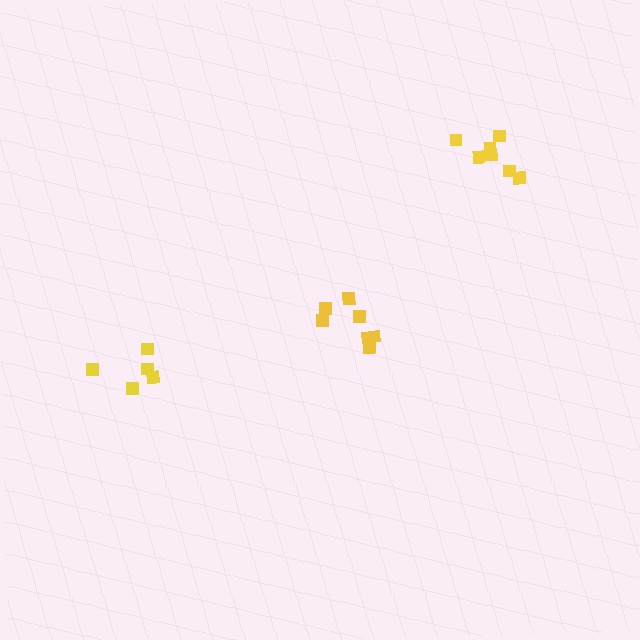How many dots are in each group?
Group 1: 5 dots, Group 2: 7 dots, Group 3: 7 dots (19 total).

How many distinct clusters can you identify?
There are 3 distinct clusters.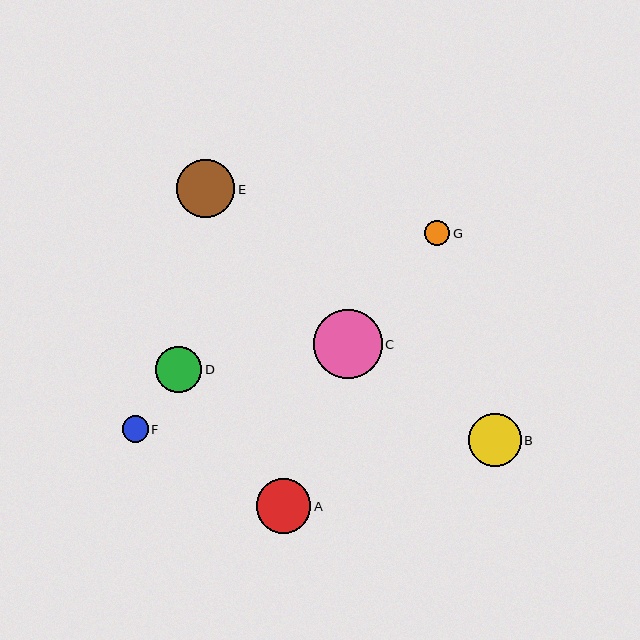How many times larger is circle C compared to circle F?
Circle C is approximately 2.6 times the size of circle F.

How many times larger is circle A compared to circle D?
Circle A is approximately 1.2 times the size of circle D.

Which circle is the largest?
Circle C is the largest with a size of approximately 69 pixels.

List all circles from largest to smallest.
From largest to smallest: C, E, A, B, D, F, G.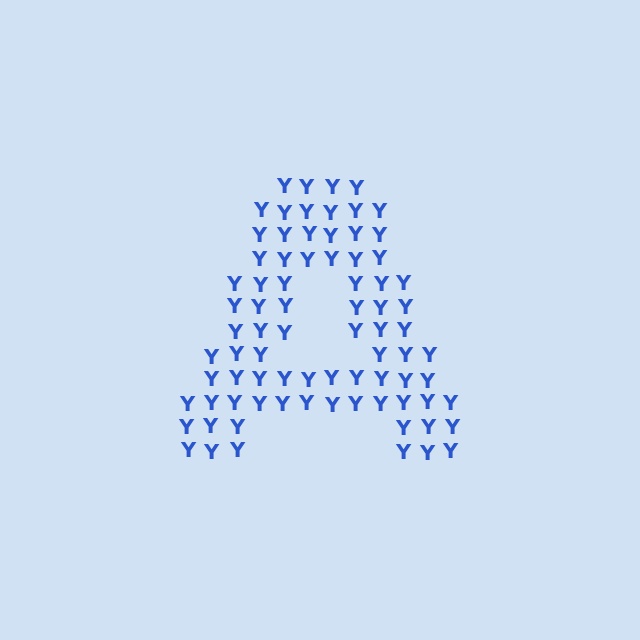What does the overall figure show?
The overall figure shows the letter A.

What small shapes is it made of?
It is made of small letter Y's.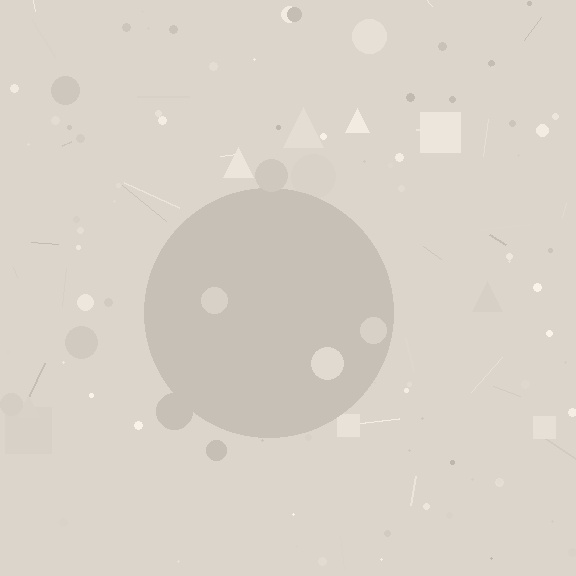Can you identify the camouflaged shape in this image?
The camouflaged shape is a circle.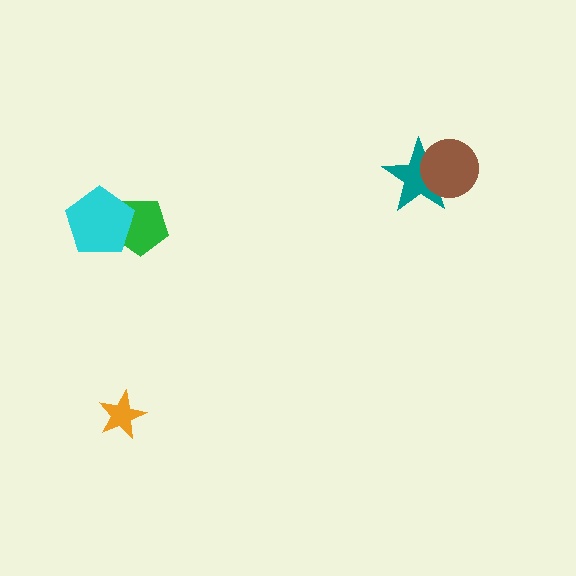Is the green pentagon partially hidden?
Yes, it is partially covered by another shape.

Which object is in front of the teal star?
The brown circle is in front of the teal star.